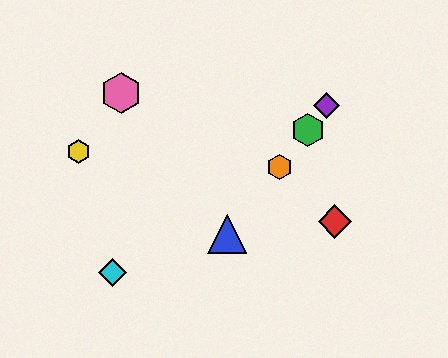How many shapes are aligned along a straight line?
4 shapes (the blue triangle, the green hexagon, the purple diamond, the orange hexagon) are aligned along a straight line.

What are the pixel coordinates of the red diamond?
The red diamond is at (335, 221).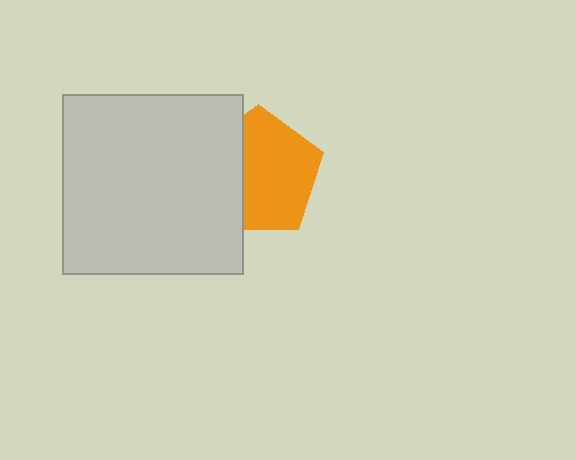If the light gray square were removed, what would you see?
You would see the complete orange pentagon.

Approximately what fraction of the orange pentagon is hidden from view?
Roughly 35% of the orange pentagon is hidden behind the light gray square.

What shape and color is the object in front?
The object in front is a light gray square.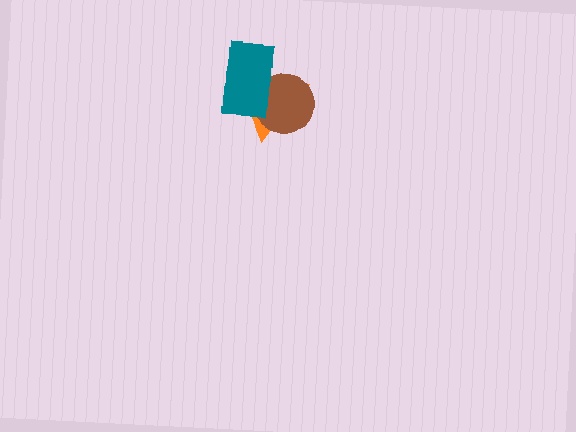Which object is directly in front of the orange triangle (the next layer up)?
The brown circle is directly in front of the orange triangle.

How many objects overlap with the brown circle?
2 objects overlap with the brown circle.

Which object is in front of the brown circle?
The teal rectangle is in front of the brown circle.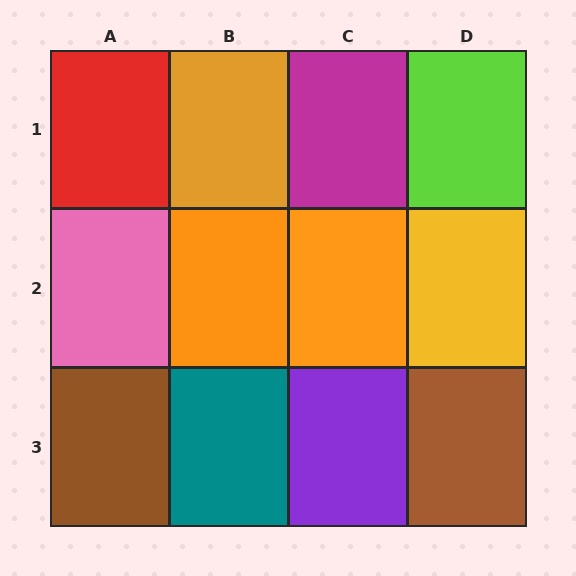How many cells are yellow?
1 cell is yellow.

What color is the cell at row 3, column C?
Purple.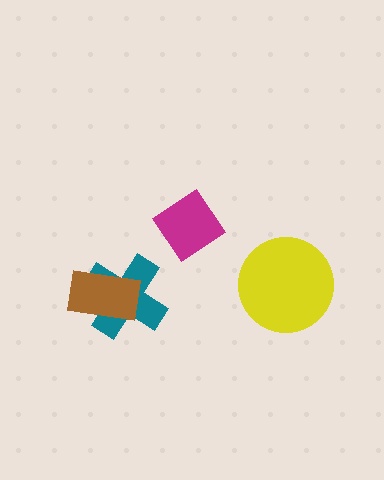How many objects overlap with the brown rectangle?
1 object overlaps with the brown rectangle.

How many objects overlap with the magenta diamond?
0 objects overlap with the magenta diamond.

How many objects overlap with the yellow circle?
0 objects overlap with the yellow circle.